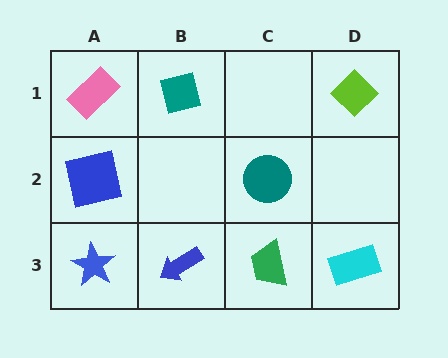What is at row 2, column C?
A teal circle.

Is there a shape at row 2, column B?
No, that cell is empty.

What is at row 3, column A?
A blue star.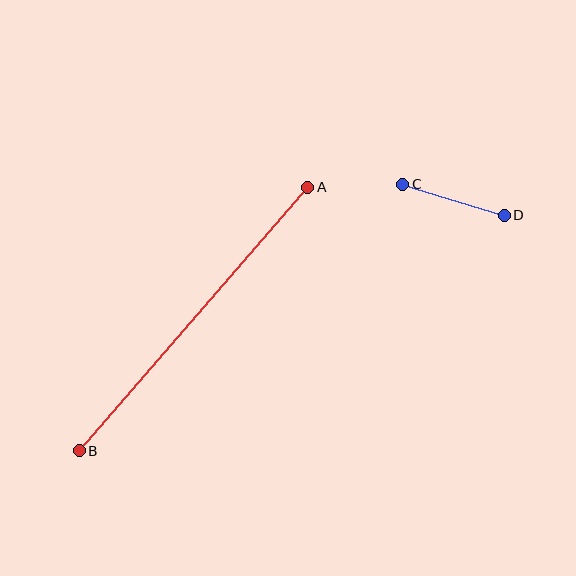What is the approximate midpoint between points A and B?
The midpoint is at approximately (194, 319) pixels.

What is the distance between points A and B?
The distance is approximately 349 pixels.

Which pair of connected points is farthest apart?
Points A and B are farthest apart.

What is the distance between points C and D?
The distance is approximately 106 pixels.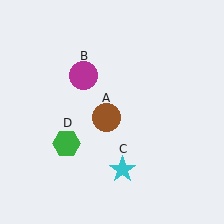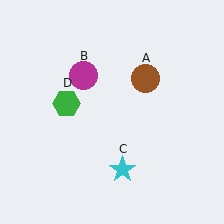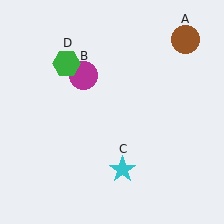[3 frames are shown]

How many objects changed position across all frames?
2 objects changed position: brown circle (object A), green hexagon (object D).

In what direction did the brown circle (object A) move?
The brown circle (object A) moved up and to the right.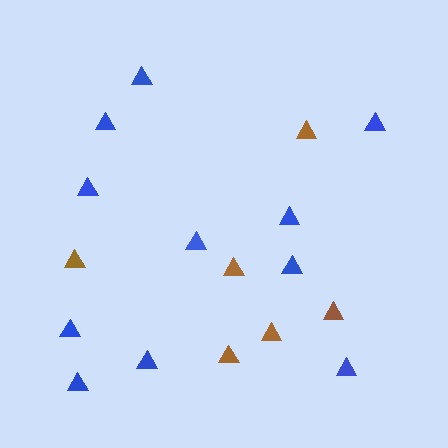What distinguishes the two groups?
There are 2 groups: one group of blue triangles (11) and one group of brown triangles (6).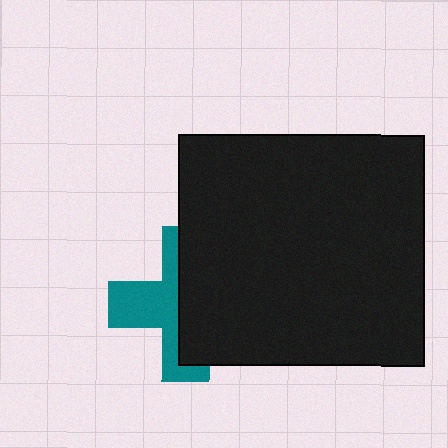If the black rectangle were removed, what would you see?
You would see the complete teal cross.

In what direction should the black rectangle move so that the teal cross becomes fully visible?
The black rectangle should move right. That is the shortest direction to clear the overlap and leave the teal cross fully visible.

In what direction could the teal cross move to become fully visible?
The teal cross could move left. That would shift it out from behind the black rectangle entirely.